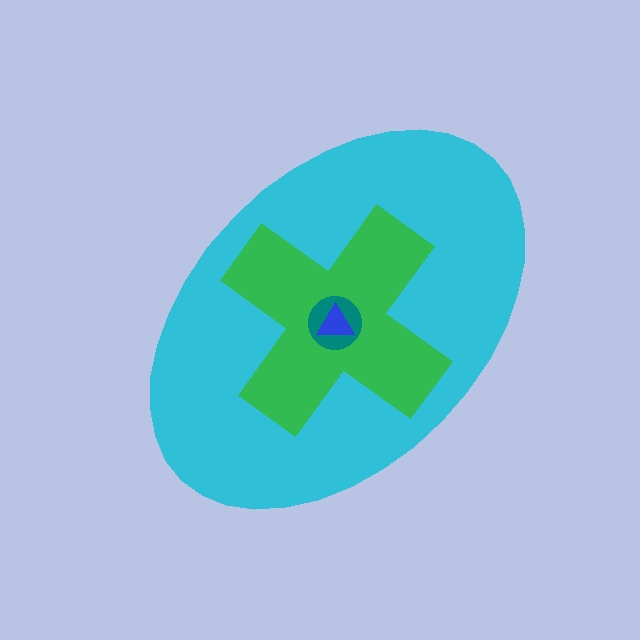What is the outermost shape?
The cyan ellipse.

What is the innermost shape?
The blue triangle.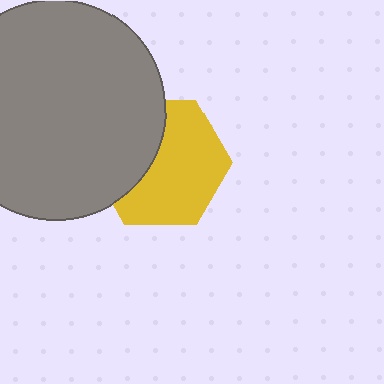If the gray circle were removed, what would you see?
You would see the complete yellow hexagon.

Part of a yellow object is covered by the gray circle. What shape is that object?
It is a hexagon.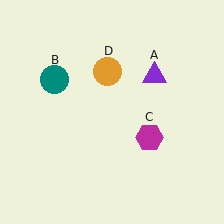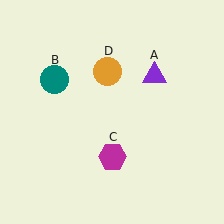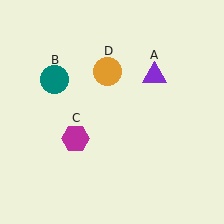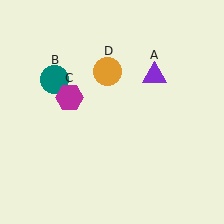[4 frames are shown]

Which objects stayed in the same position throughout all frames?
Purple triangle (object A) and teal circle (object B) and orange circle (object D) remained stationary.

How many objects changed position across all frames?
1 object changed position: magenta hexagon (object C).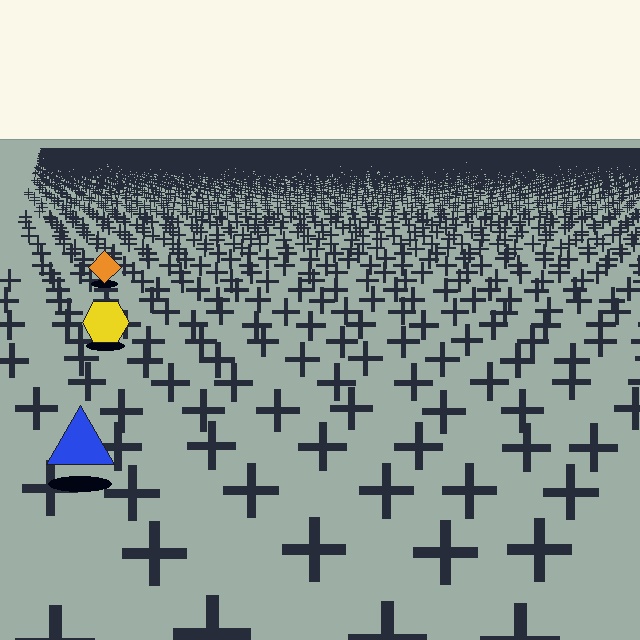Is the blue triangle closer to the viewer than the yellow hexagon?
Yes. The blue triangle is closer — you can tell from the texture gradient: the ground texture is coarser near it.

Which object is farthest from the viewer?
The orange diamond is farthest from the viewer. It appears smaller and the ground texture around it is denser.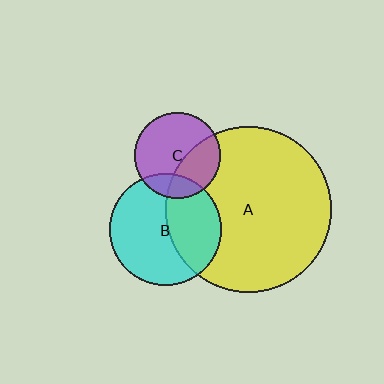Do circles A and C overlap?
Yes.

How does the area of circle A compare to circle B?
Approximately 2.2 times.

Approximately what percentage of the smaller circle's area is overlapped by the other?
Approximately 35%.